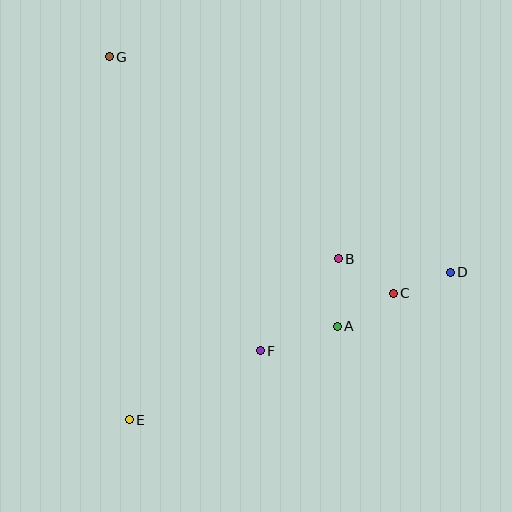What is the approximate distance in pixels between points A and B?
The distance between A and B is approximately 68 pixels.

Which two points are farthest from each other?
Points D and G are farthest from each other.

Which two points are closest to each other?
Points C and D are closest to each other.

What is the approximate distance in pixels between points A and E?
The distance between A and E is approximately 228 pixels.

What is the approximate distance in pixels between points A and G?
The distance between A and G is approximately 353 pixels.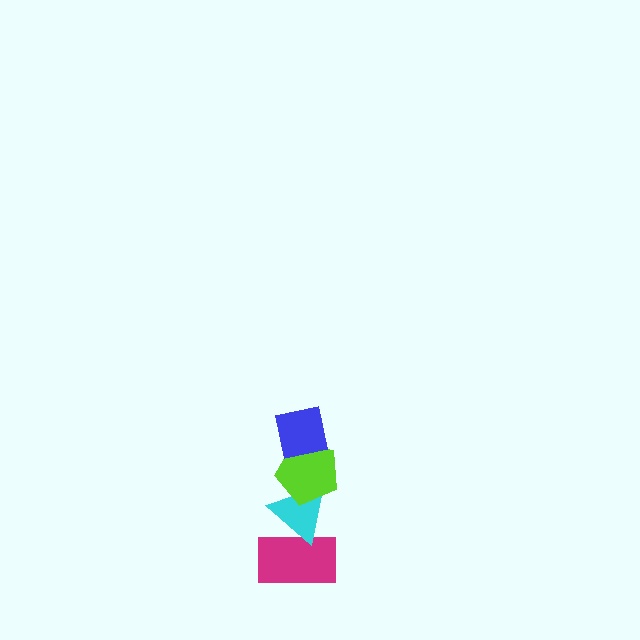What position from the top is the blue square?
The blue square is 1st from the top.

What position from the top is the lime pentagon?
The lime pentagon is 2nd from the top.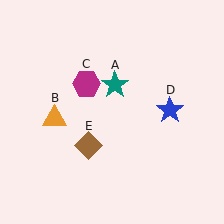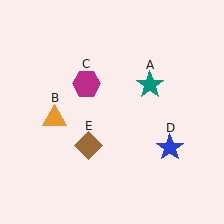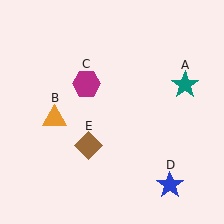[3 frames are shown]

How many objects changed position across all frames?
2 objects changed position: teal star (object A), blue star (object D).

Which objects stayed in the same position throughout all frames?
Orange triangle (object B) and magenta hexagon (object C) and brown diamond (object E) remained stationary.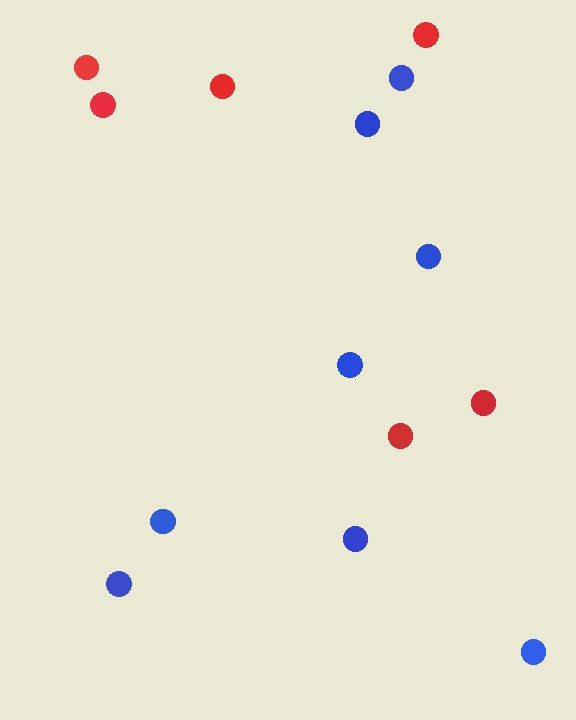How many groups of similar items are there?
There are 2 groups: one group of blue circles (8) and one group of red circles (6).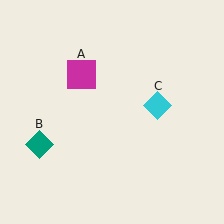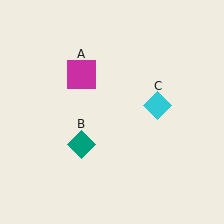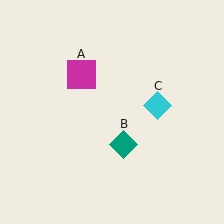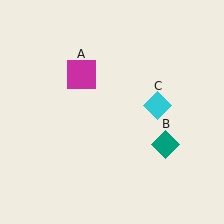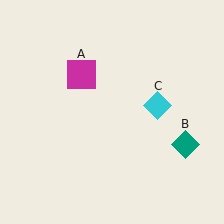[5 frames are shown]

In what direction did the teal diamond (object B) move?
The teal diamond (object B) moved right.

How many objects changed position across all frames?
1 object changed position: teal diamond (object B).